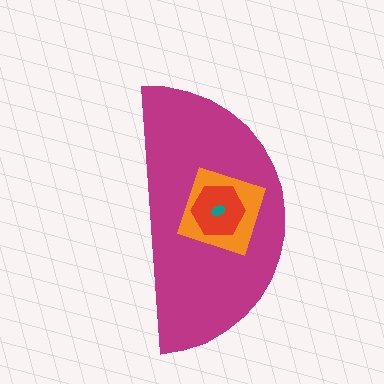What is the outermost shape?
The magenta semicircle.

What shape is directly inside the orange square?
The red hexagon.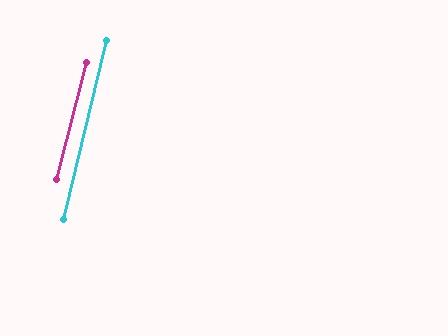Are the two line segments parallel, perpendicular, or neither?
Parallel — their directions differ by only 0.9°.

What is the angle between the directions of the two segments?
Approximately 1 degree.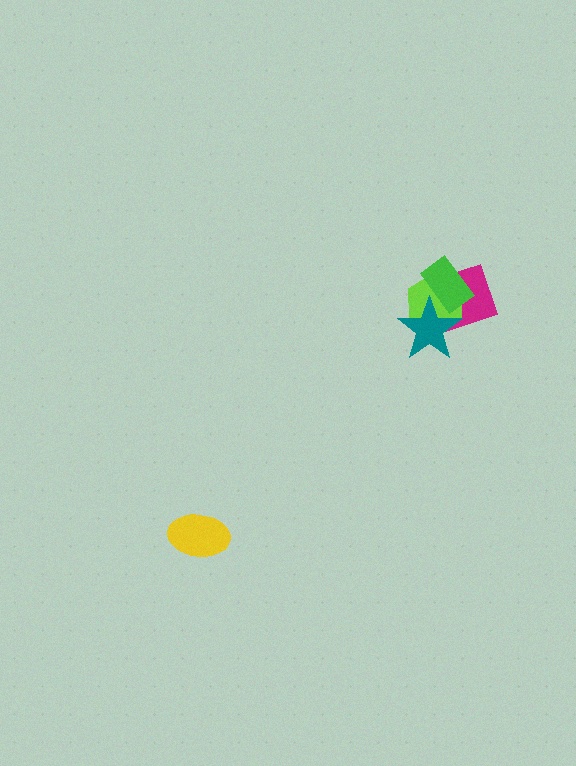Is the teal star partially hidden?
No, no other shape covers it.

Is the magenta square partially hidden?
Yes, it is partially covered by another shape.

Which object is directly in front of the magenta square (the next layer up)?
The lime hexagon is directly in front of the magenta square.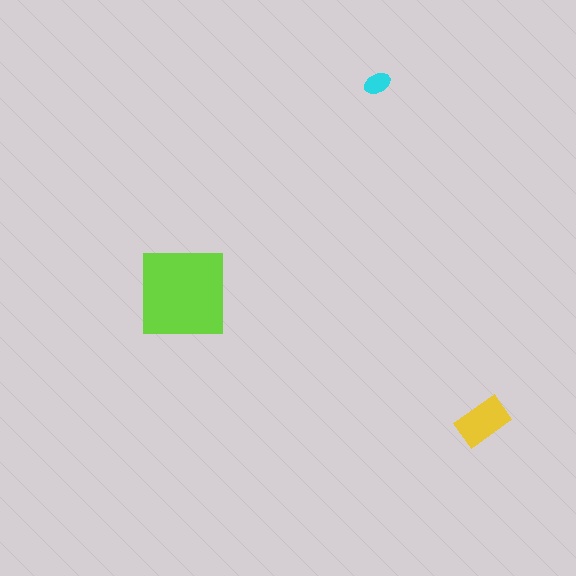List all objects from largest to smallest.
The lime square, the yellow rectangle, the cyan ellipse.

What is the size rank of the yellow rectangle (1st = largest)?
2nd.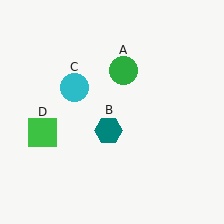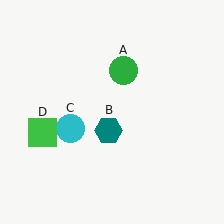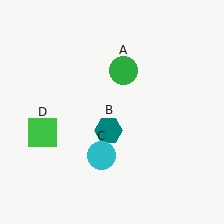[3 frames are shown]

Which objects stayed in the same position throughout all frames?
Green circle (object A) and teal hexagon (object B) and green square (object D) remained stationary.